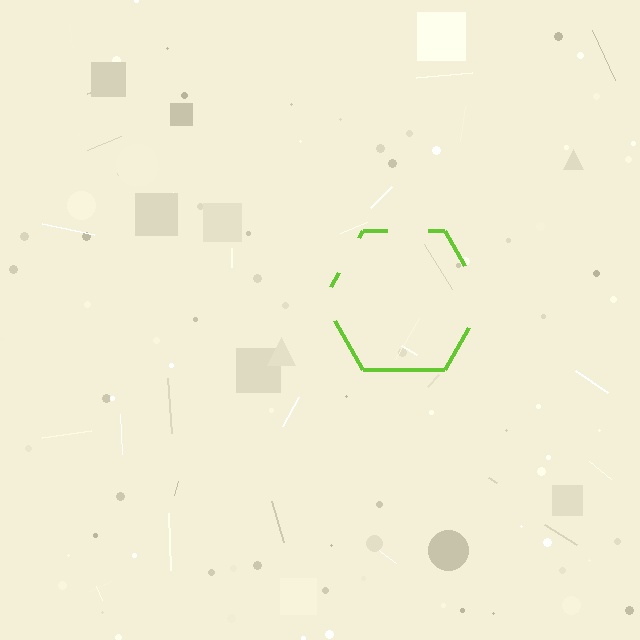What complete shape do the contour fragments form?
The contour fragments form a hexagon.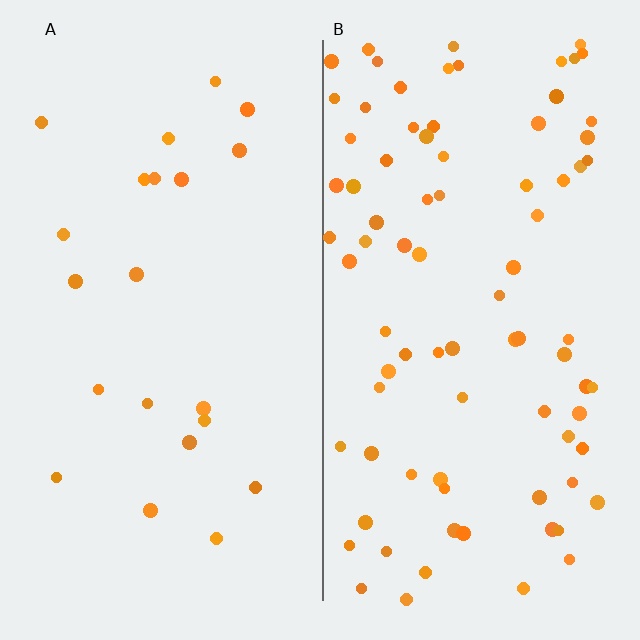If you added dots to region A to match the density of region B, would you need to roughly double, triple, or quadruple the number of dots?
Approximately quadruple.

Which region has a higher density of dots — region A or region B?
B (the right).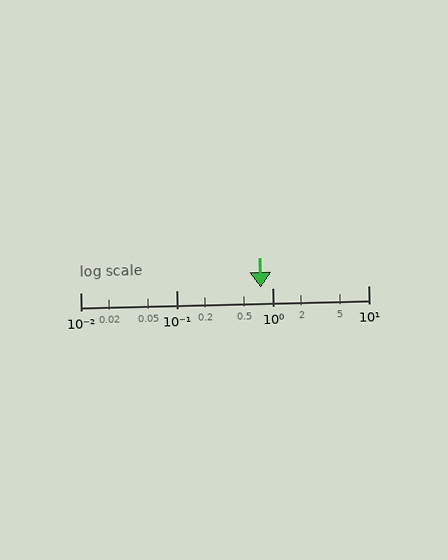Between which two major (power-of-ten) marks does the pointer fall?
The pointer is between 0.1 and 1.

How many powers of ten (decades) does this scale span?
The scale spans 3 decades, from 0.01 to 10.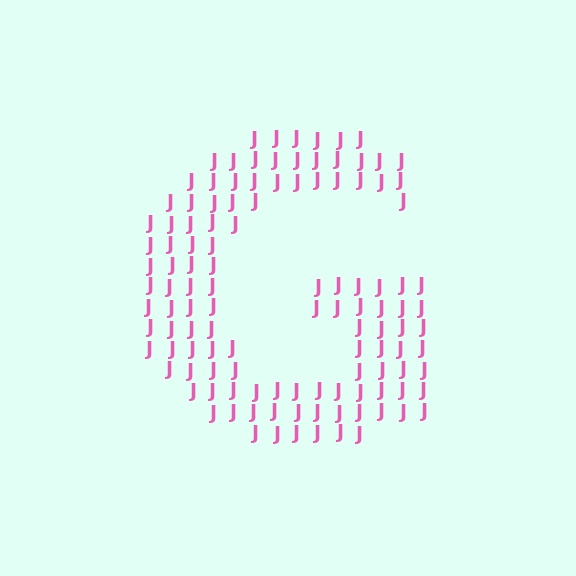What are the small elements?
The small elements are letter J's.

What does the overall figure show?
The overall figure shows the letter G.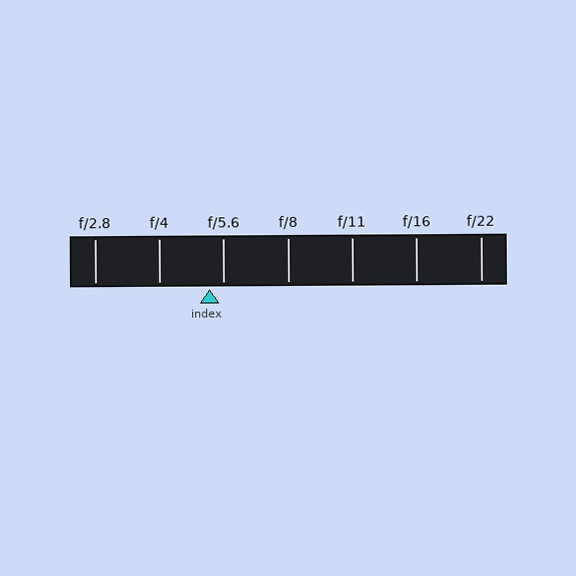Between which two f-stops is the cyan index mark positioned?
The index mark is between f/4 and f/5.6.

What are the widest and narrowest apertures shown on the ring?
The widest aperture shown is f/2.8 and the narrowest is f/22.